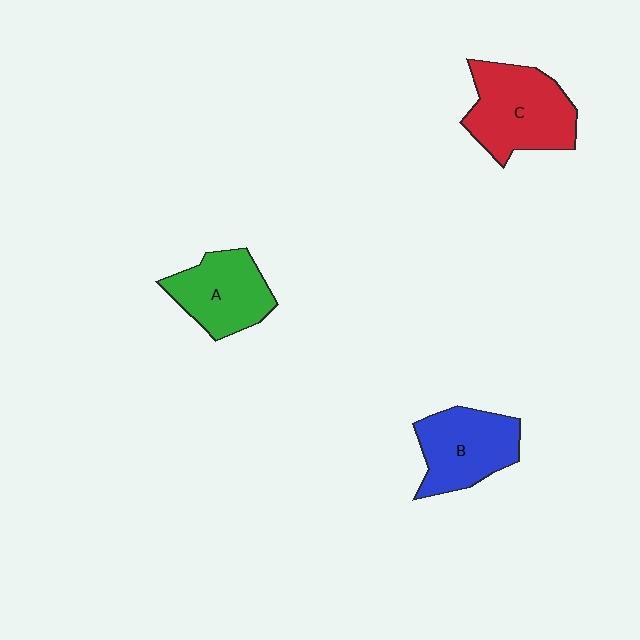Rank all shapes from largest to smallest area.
From largest to smallest: C (red), B (blue), A (green).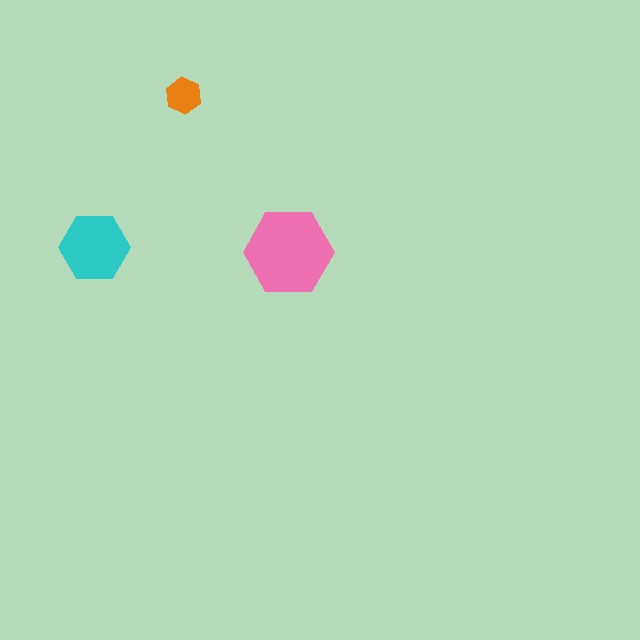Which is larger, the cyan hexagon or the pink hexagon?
The pink one.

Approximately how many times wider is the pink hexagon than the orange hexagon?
About 2.5 times wider.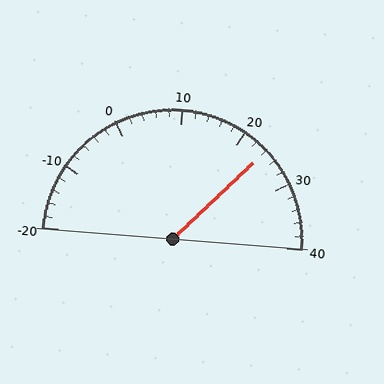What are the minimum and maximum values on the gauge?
The gauge ranges from -20 to 40.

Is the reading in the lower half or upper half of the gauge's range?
The reading is in the upper half of the range (-20 to 40).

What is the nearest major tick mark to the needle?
The nearest major tick mark is 20.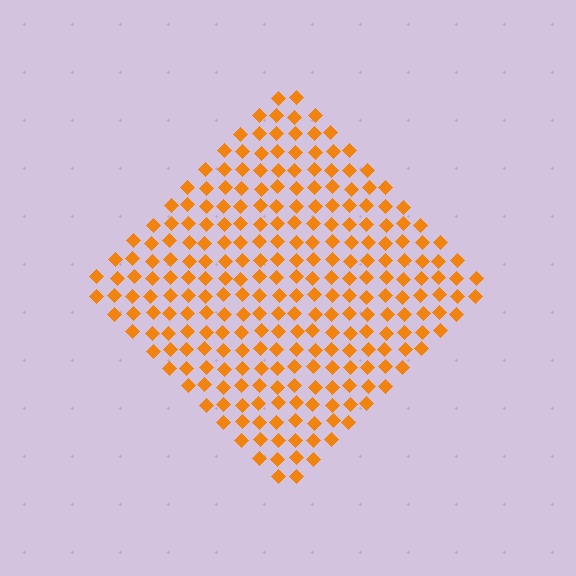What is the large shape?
The large shape is a diamond.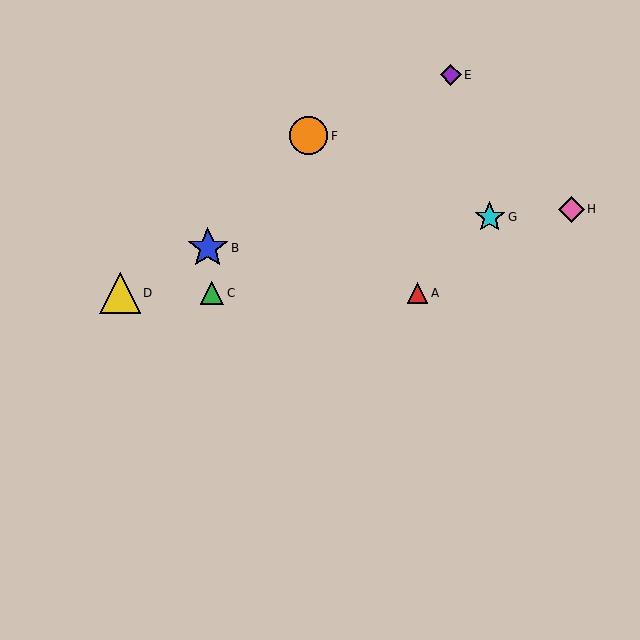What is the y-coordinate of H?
Object H is at y≈209.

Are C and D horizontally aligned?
Yes, both are at y≈293.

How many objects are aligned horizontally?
3 objects (A, C, D) are aligned horizontally.